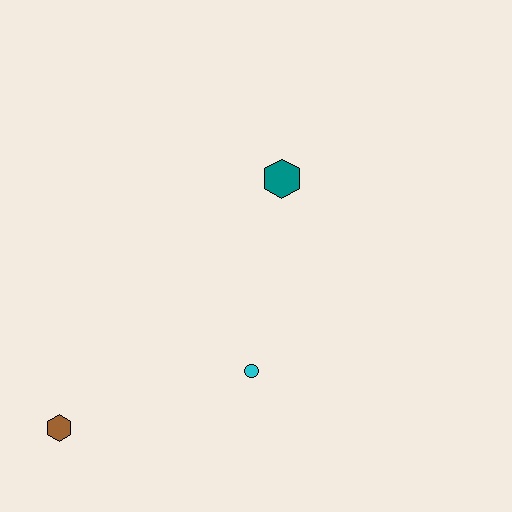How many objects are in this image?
There are 3 objects.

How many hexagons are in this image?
There are 2 hexagons.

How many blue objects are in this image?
There are no blue objects.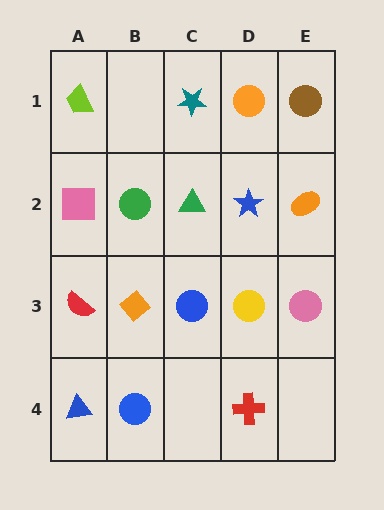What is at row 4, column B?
A blue circle.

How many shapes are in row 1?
4 shapes.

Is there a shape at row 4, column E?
No, that cell is empty.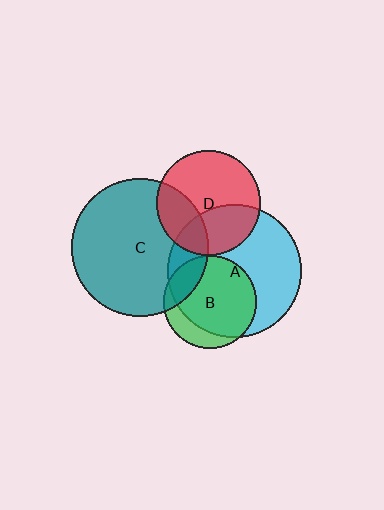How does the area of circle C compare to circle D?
Approximately 1.7 times.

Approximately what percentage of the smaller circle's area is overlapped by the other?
Approximately 80%.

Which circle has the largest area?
Circle C (teal).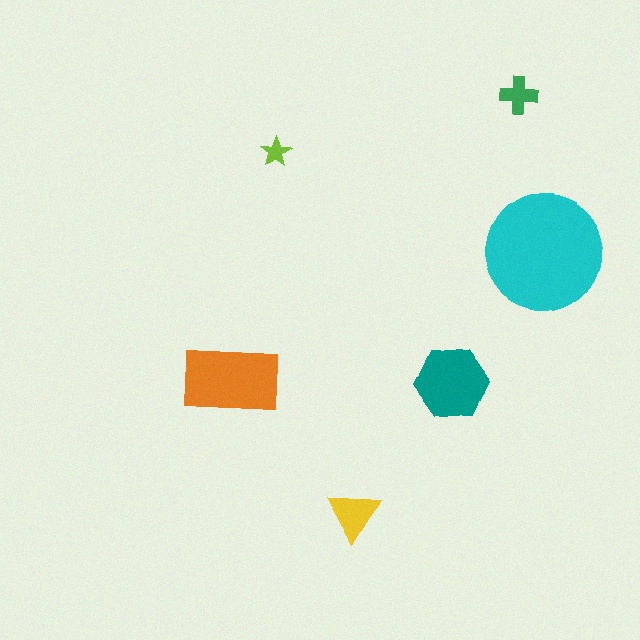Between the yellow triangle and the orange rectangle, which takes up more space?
The orange rectangle.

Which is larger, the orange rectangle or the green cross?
The orange rectangle.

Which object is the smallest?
The lime star.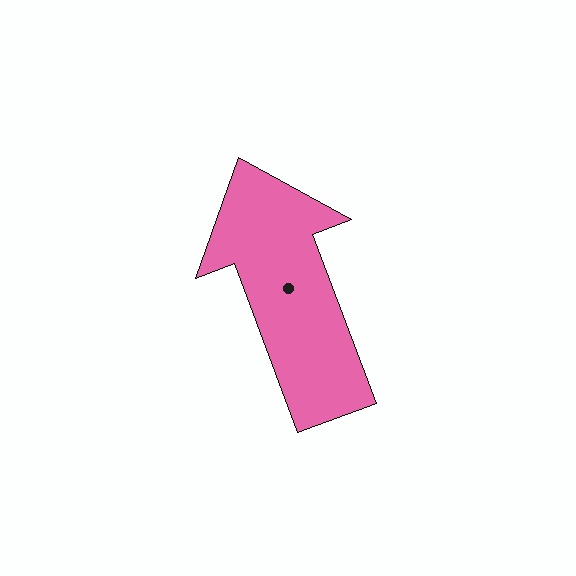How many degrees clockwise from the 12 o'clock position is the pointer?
Approximately 339 degrees.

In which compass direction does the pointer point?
North.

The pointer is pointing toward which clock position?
Roughly 11 o'clock.